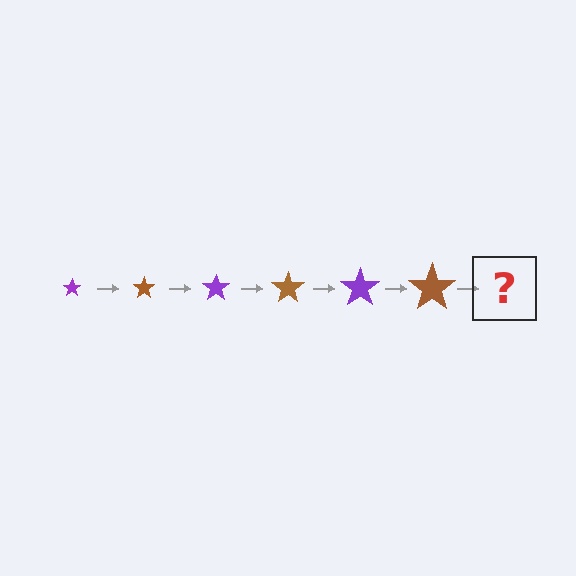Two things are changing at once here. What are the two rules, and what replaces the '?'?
The two rules are that the star grows larger each step and the color cycles through purple and brown. The '?' should be a purple star, larger than the previous one.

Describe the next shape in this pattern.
It should be a purple star, larger than the previous one.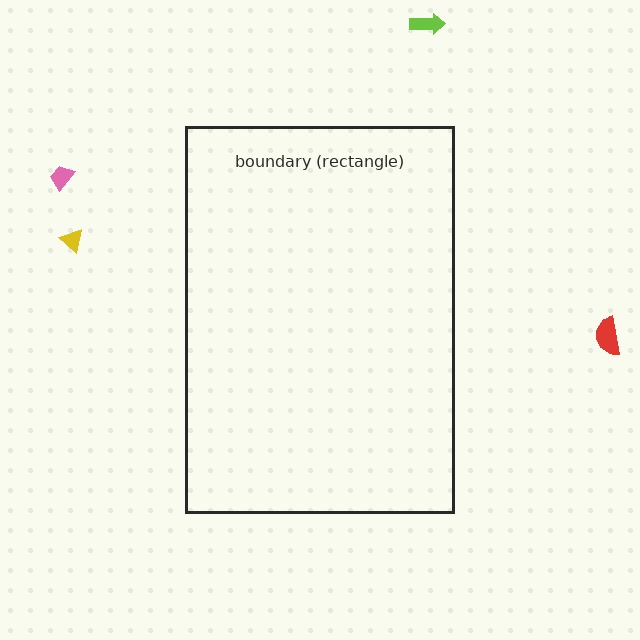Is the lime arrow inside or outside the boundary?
Outside.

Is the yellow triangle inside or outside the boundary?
Outside.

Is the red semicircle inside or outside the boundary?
Outside.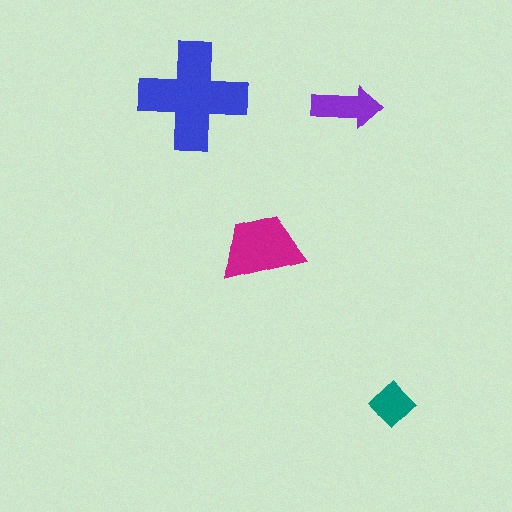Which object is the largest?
The blue cross.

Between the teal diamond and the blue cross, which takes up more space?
The blue cross.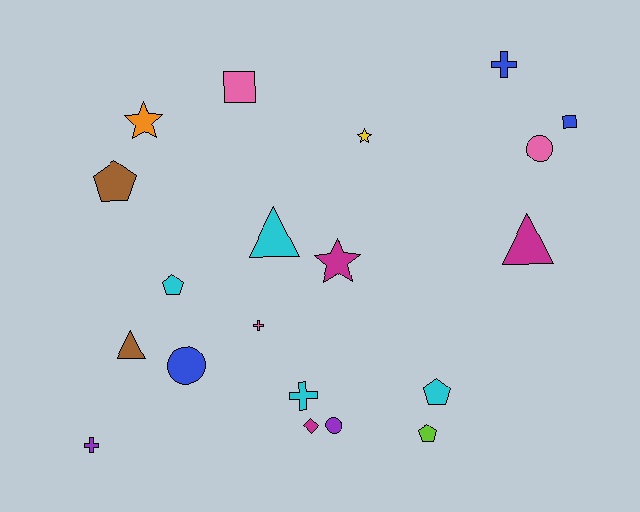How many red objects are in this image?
There are no red objects.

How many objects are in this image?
There are 20 objects.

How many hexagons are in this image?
There are no hexagons.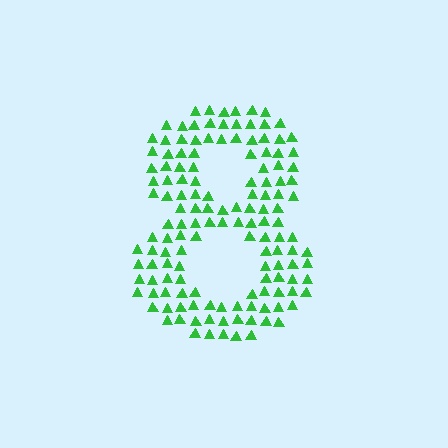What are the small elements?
The small elements are triangles.